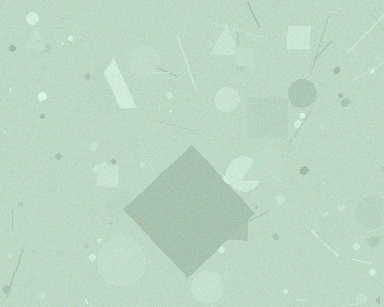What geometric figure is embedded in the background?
A diamond is embedded in the background.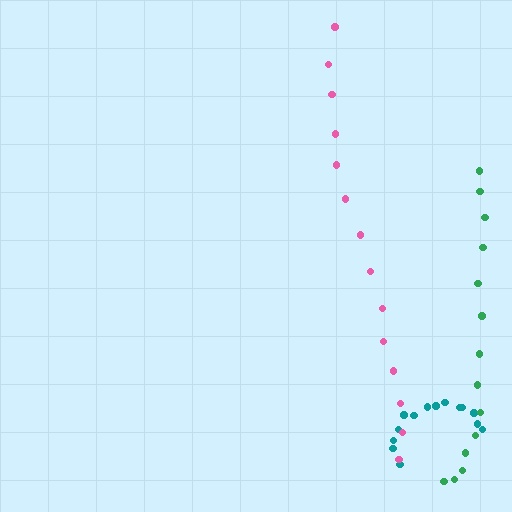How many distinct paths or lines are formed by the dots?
There are 3 distinct paths.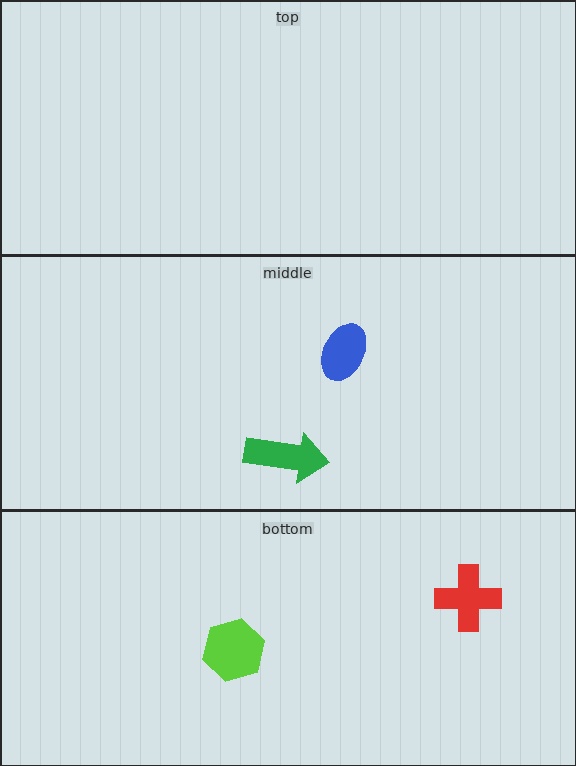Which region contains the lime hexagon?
The bottom region.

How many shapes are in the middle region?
2.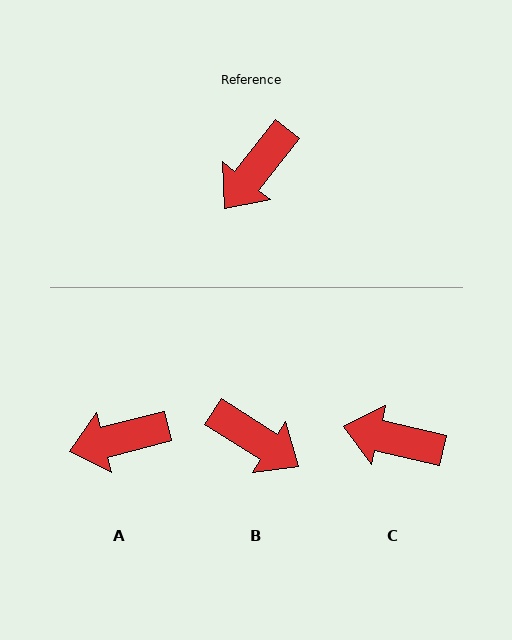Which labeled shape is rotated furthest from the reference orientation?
B, about 96 degrees away.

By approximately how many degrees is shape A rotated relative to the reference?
Approximately 37 degrees clockwise.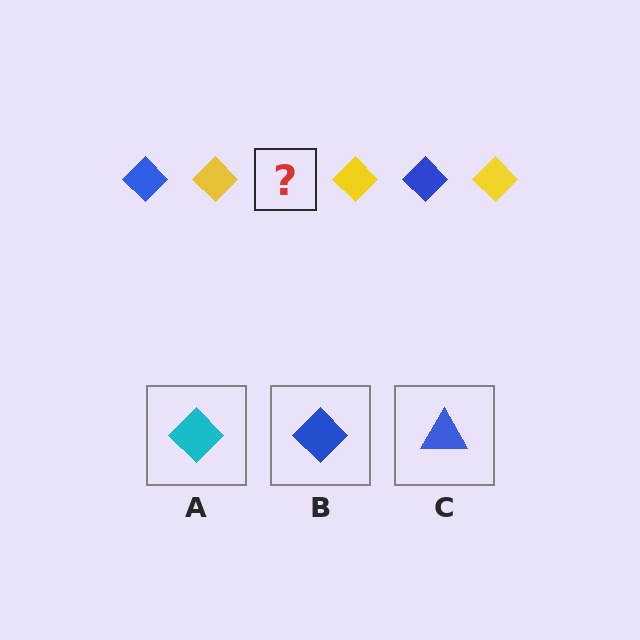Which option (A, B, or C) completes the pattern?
B.